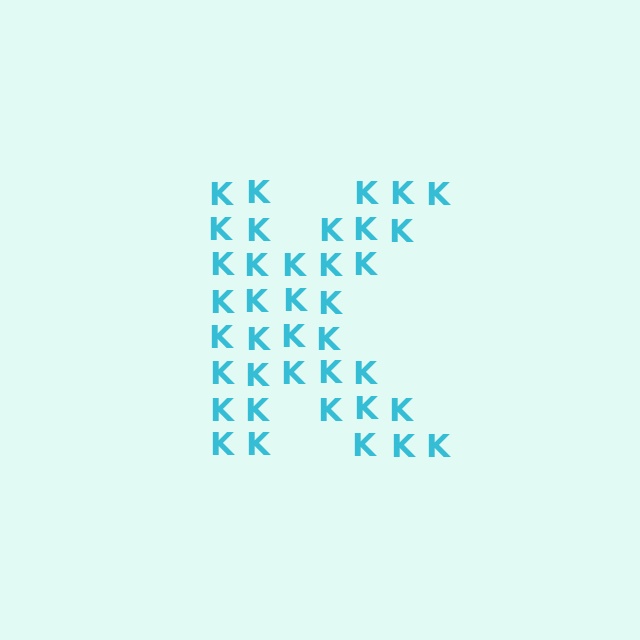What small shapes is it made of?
It is made of small letter K's.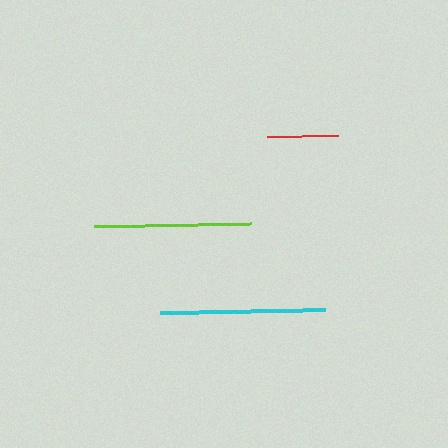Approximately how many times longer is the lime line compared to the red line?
The lime line is approximately 2.2 times the length of the red line.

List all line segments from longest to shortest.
From longest to shortest: cyan, lime, red.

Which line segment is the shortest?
The red line is the shortest at approximately 71 pixels.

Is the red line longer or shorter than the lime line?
The lime line is longer than the red line.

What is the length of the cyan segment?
The cyan segment is approximately 165 pixels long.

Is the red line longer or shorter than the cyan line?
The cyan line is longer than the red line.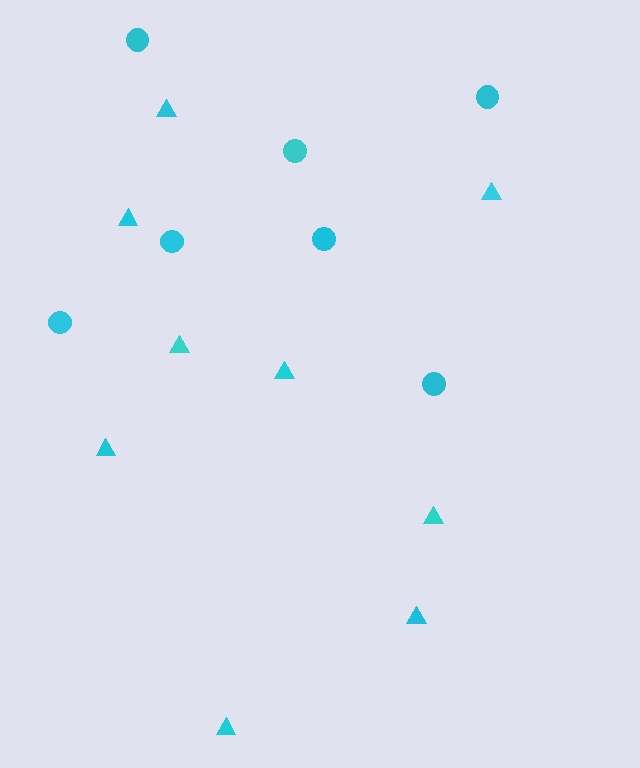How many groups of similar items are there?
There are 2 groups: one group of triangles (9) and one group of circles (7).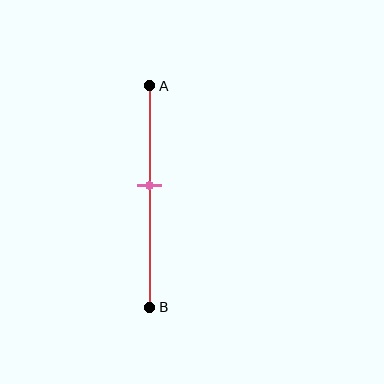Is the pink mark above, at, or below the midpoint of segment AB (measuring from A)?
The pink mark is above the midpoint of segment AB.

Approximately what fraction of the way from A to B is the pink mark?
The pink mark is approximately 45% of the way from A to B.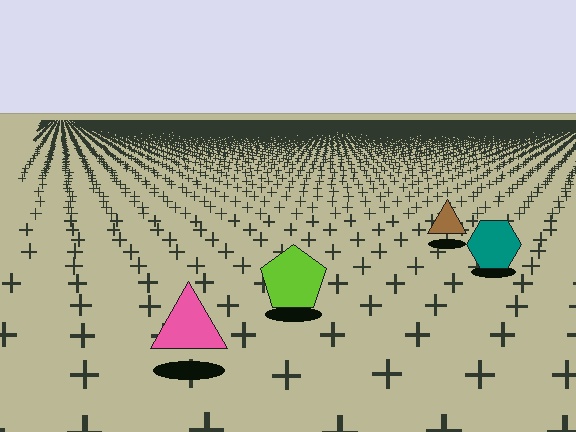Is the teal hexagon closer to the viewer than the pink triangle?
No. The pink triangle is closer — you can tell from the texture gradient: the ground texture is coarser near it.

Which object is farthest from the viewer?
The brown triangle is farthest from the viewer. It appears smaller and the ground texture around it is denser.